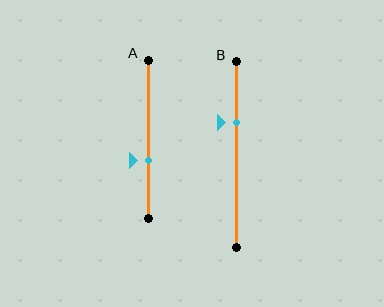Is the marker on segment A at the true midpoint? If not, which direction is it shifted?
No, the marker on segment A is shifted downward by about 13% of the segment length.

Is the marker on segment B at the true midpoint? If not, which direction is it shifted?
No, the marker on segment B is shifted upward by about 17% of the segment length.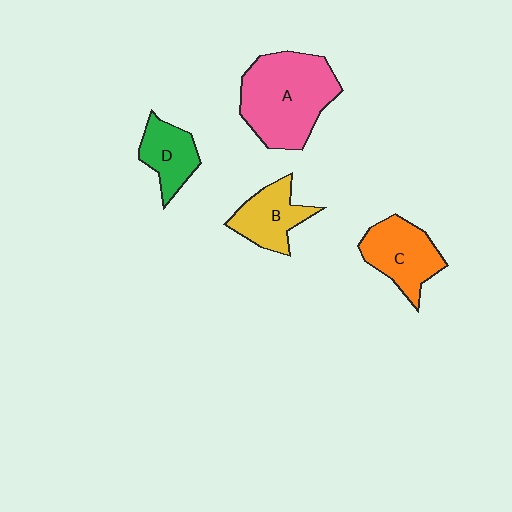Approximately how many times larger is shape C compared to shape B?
Approximately 1.2 times.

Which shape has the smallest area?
Shape D (green).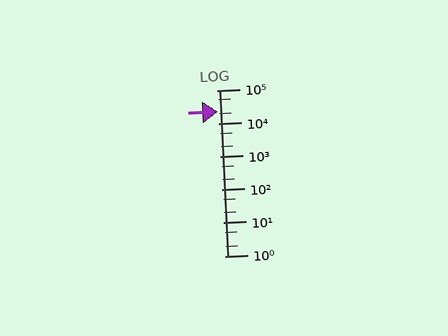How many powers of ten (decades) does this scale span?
The scale spans 5 decades, from 1 to 100000.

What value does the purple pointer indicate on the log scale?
The pointer indicates approximately 23000.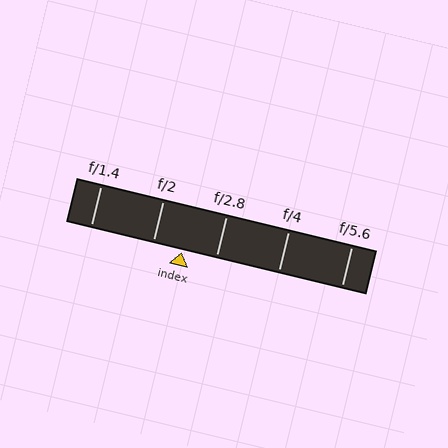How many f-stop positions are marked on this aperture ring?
There are 5 f-stop positions marked.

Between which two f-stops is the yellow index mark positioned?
The index mark is between f/2 and f/2.8.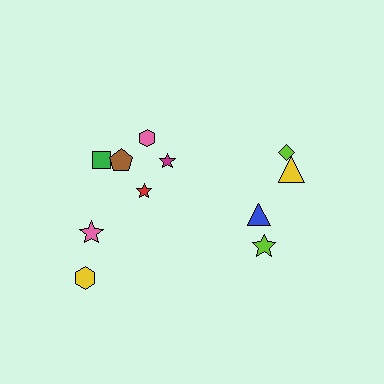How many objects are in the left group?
There are 7 objects.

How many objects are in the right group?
There are 4 objects.